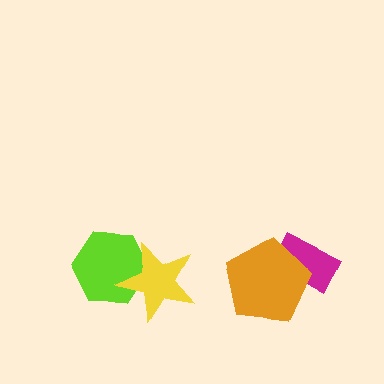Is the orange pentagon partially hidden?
No, no other shape covers it.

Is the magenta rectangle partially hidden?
Yes, it is partially covered by another shape.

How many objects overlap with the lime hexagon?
1 object overlaps with the lime hexagon.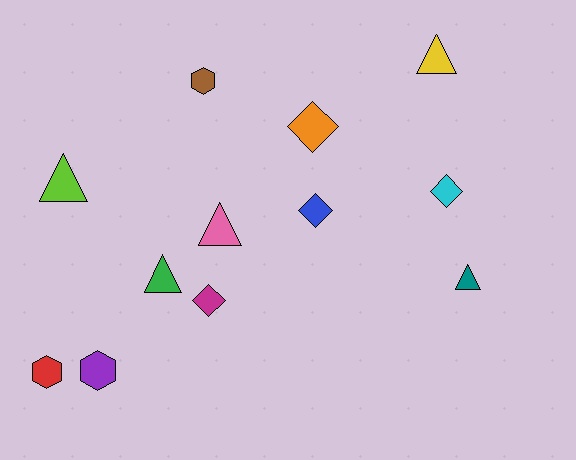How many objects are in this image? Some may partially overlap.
There are 12 objects.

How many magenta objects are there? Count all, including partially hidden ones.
There is 1 magenta object.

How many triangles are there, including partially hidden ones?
There are 5 triangles.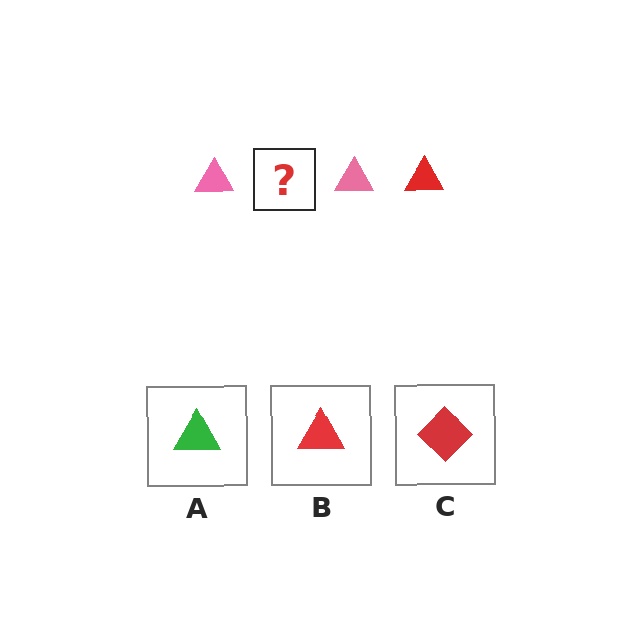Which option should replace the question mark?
Option B.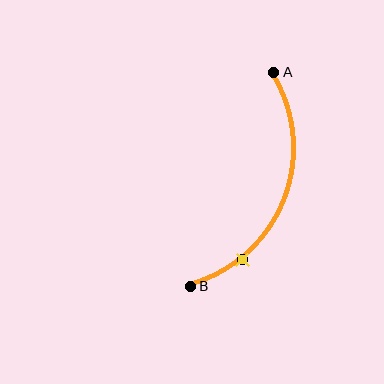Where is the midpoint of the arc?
The arc midpoint is the point on the curve farthest from the straight line joining A and B. It sits to the right of that line.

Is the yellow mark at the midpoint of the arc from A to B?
No. The yellow mark lies on the arc but is closer to endpoint B. The arc midpoint would be at the point on the curve equidistant along the arc from both A and B.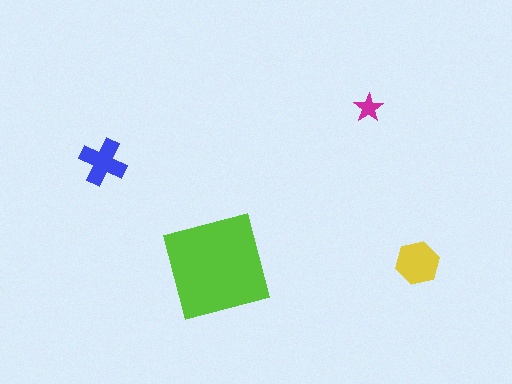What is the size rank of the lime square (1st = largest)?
1st.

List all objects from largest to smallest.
The lime square, the yellow hexagon, the blue cross, the magenta star.